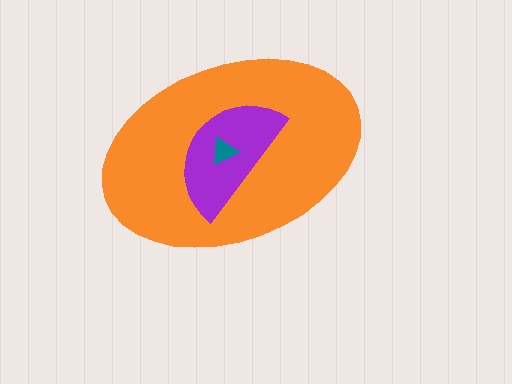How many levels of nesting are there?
3.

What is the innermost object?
The teal triangle.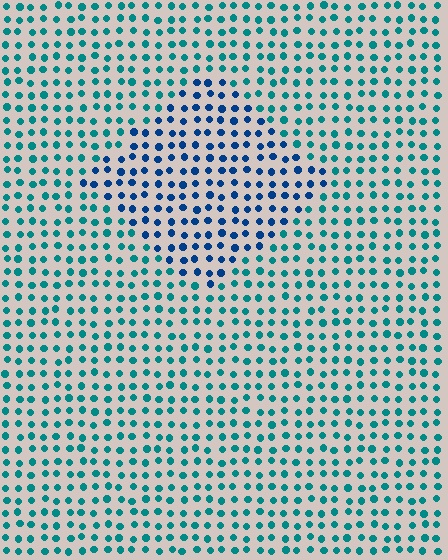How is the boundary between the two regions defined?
The boundary is defined purely by a slight shift in hue (about 35 degrees). Spacing, size, and orientation are identical on both sides.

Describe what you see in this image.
The image is filled with small teal elements in a uniform arrangement. A diamond-shaped region is visible where the elements are tinted to a slightly different hue, forming a subtle color boundary.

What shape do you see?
I see a diamond.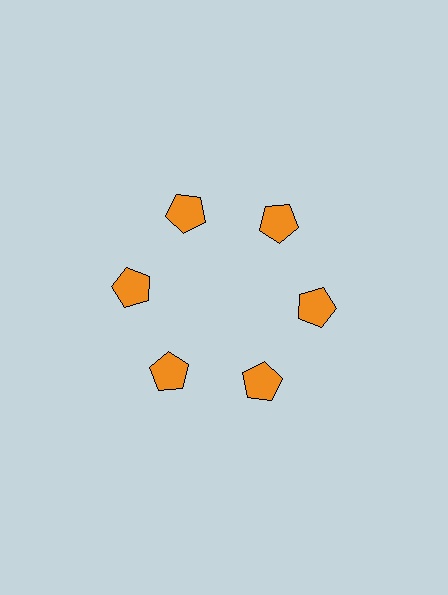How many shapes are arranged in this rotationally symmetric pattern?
There are 6 shapes, arranged in 6 groups of 1.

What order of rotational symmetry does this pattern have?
This pattern has 6-fold rotational symmetry.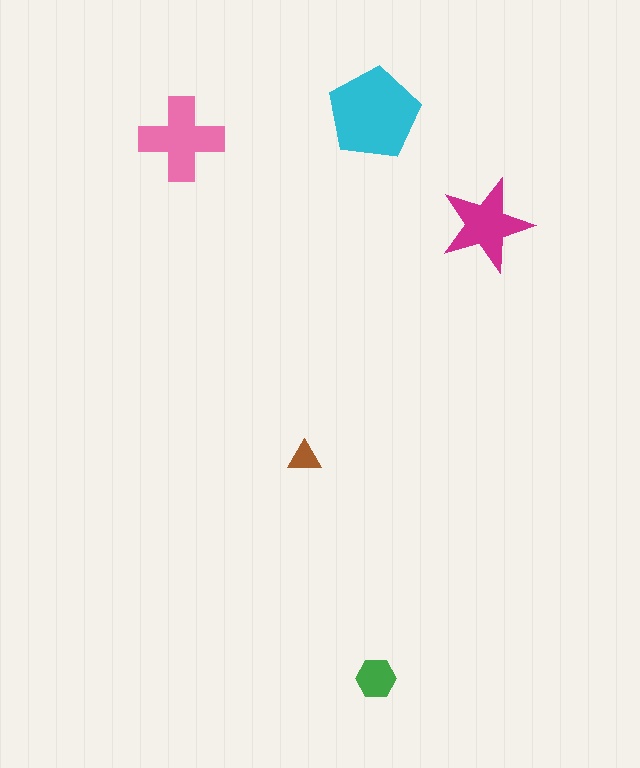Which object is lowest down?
The green hexagon is bottommost.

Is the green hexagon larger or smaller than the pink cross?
Smaller.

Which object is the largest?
The cyan pentagon.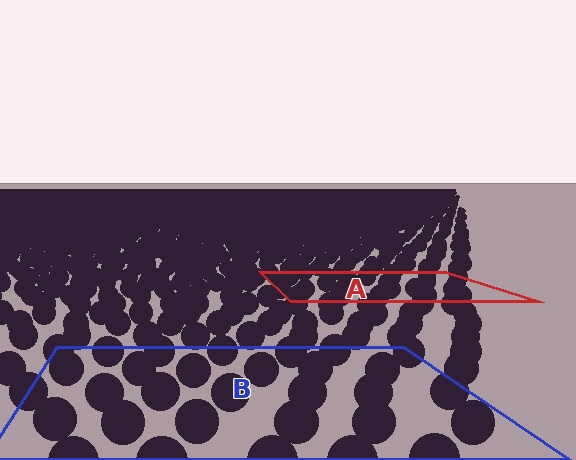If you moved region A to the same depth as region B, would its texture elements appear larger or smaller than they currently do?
They would appear larger. At a closer depth, the same texture elements are projected at a bigger on-screen size.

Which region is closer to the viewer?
Region B is closer. The texture elements there are larger and more spread out.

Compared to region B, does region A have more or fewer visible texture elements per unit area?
Region A has more texture elements per unit area — they are packed more densely because it is farther away.